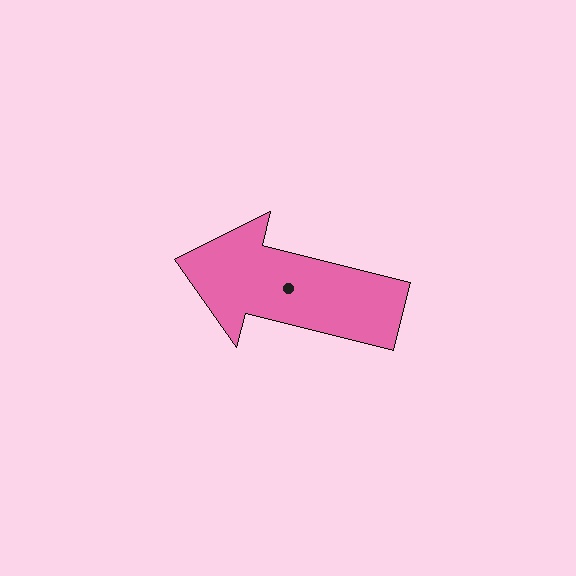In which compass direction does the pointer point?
West.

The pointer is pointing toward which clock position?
Roughly 9 o'clock.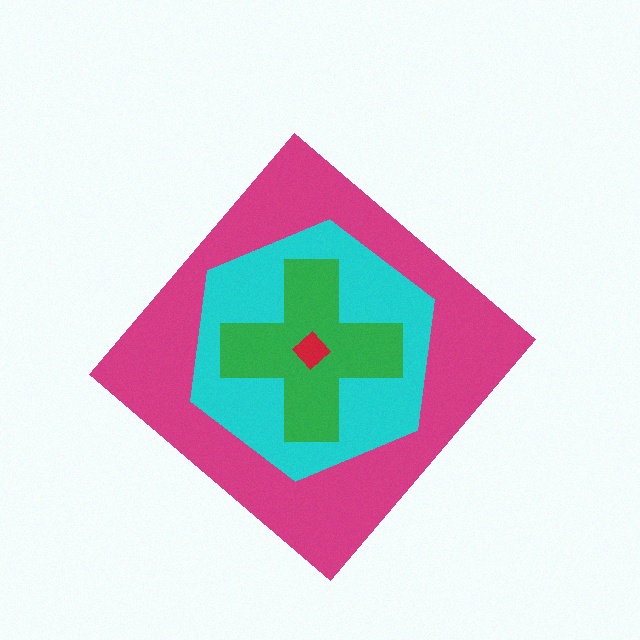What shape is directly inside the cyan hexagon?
The green cross.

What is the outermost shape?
The magenta diamond.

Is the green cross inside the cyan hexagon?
Yes.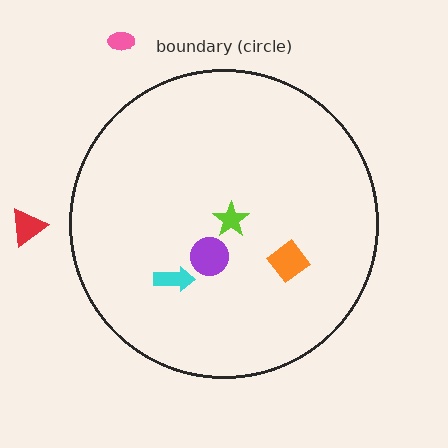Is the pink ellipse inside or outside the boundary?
Outside.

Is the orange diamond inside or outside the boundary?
Inside.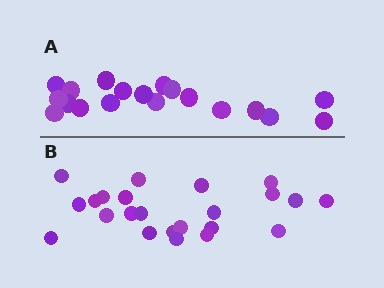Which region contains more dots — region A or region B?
Region B (the bottom region) has more dots.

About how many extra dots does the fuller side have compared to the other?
Region B has about 4 more dots than region A.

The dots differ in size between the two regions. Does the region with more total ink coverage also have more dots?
No. Region A has more total ink coverage because its dots are larger, but region B actually contains more individual dots. Total area can be misleading — the number of items is what matters here.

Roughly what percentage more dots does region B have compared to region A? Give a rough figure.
About 20% more.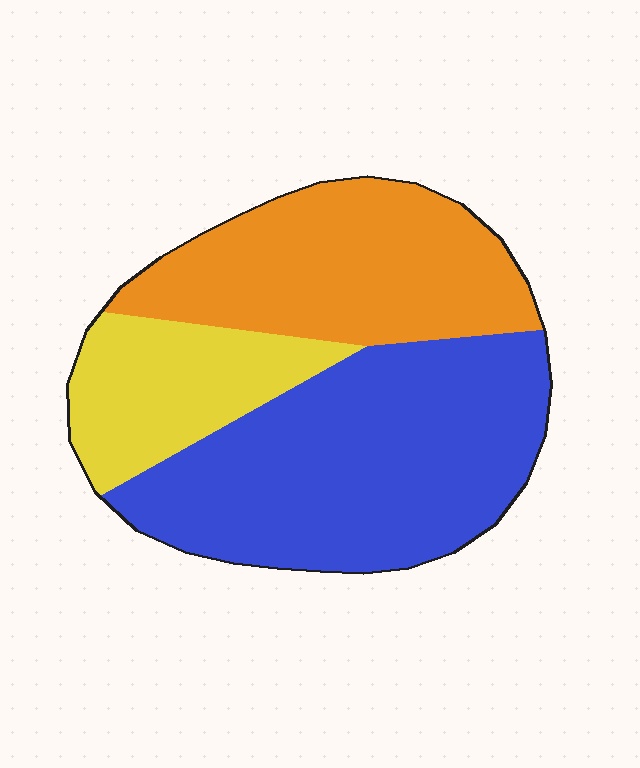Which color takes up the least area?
Yellow, at roughly 20%.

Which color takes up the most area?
Blue, at roughly 50%.